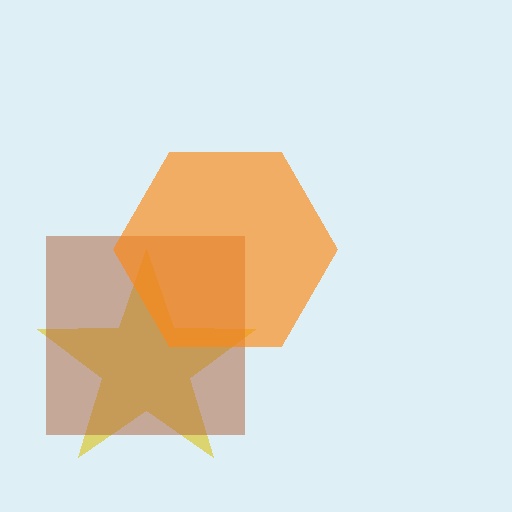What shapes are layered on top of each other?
The layered shapes are: a yellow star, a brown square, an orange hexagon.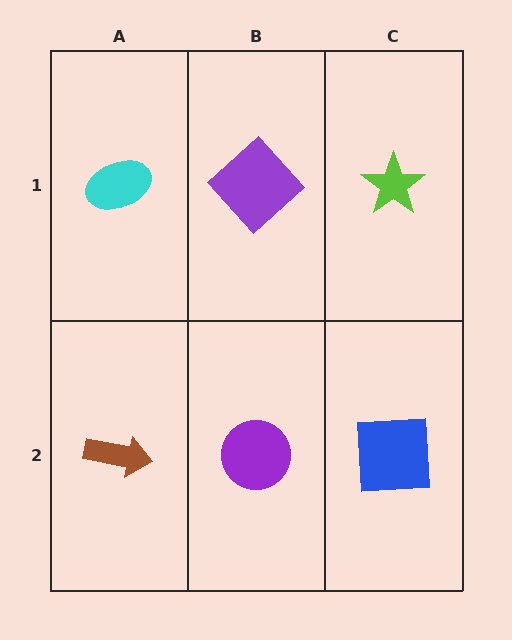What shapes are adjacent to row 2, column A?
A cyan ellipse (row 1, column A), a purple circle (row 2, column B).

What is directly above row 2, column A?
A cyan ellipse.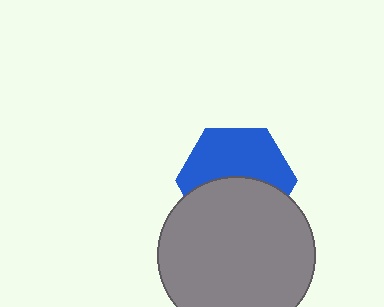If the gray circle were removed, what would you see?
You would see the complete blue hexagon.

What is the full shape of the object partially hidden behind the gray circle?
The partially hidden object is a blue hexagon.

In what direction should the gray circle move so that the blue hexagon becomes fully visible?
The gray circle should move down. That is the shortest direction to clear the overlap and leave the blue hexagon fully visible.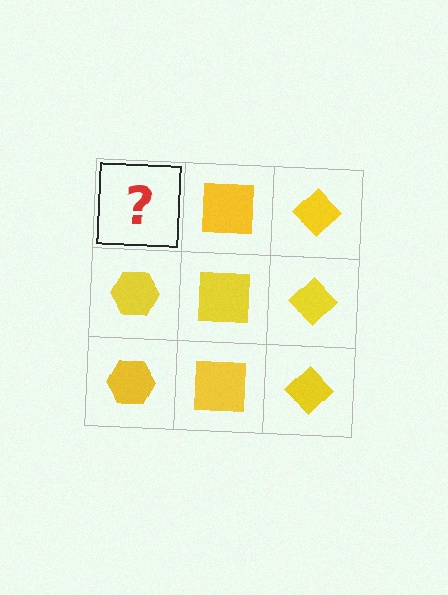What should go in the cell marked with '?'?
The missing cell should contain a yellow hexagon.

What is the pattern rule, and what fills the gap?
The rule is that each column has a consistent shape. The gap should be filled with a yellow hexagon.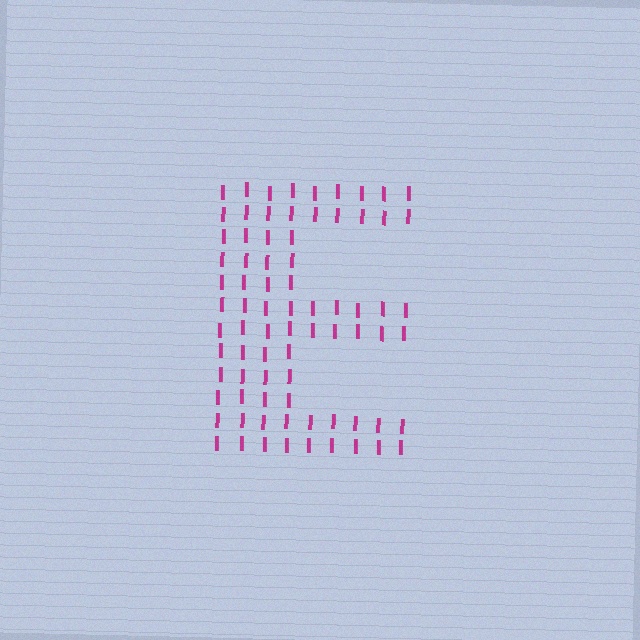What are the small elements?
The small elements are letter I's.